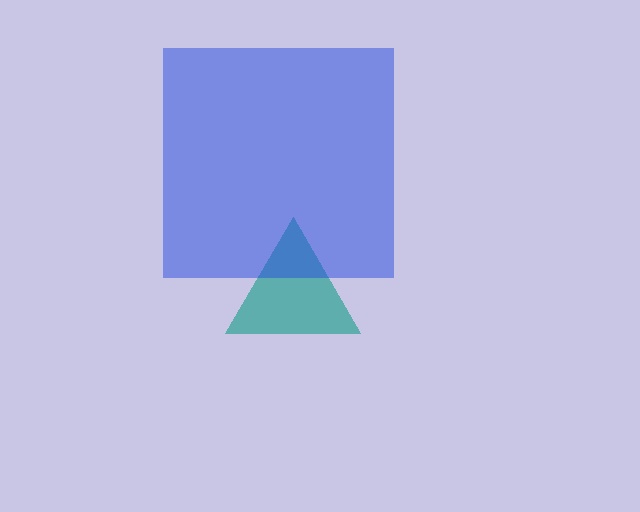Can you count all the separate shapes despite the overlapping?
Yes, there are 2 separate shapes.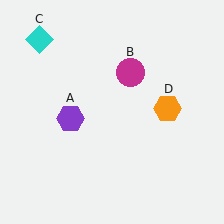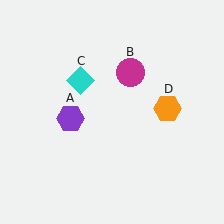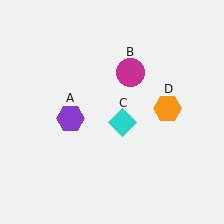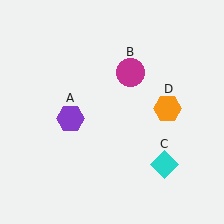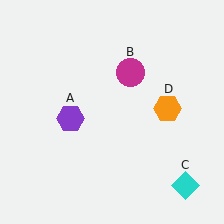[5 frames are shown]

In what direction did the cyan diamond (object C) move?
The cyan diamond (object C) moved down and to the right.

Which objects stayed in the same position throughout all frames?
Purple hexagon (object A) and magenta circle (object B) and orange hexagon (object D) remained stationary.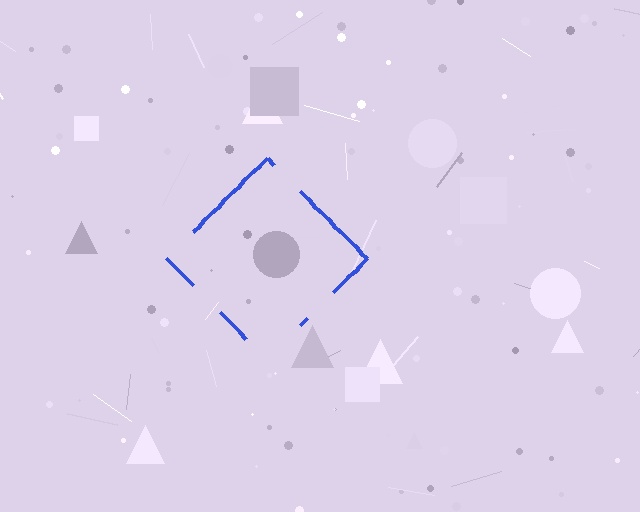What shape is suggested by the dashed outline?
The dashed outline suggests a diamond.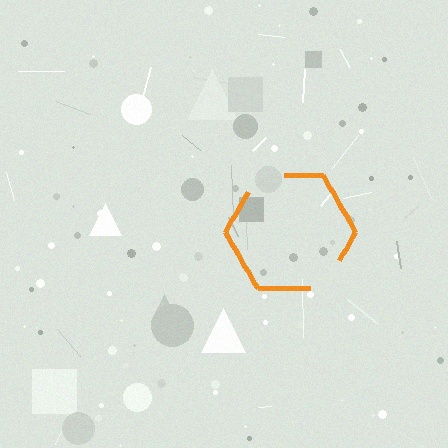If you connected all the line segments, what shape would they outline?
They would outline a hexagon.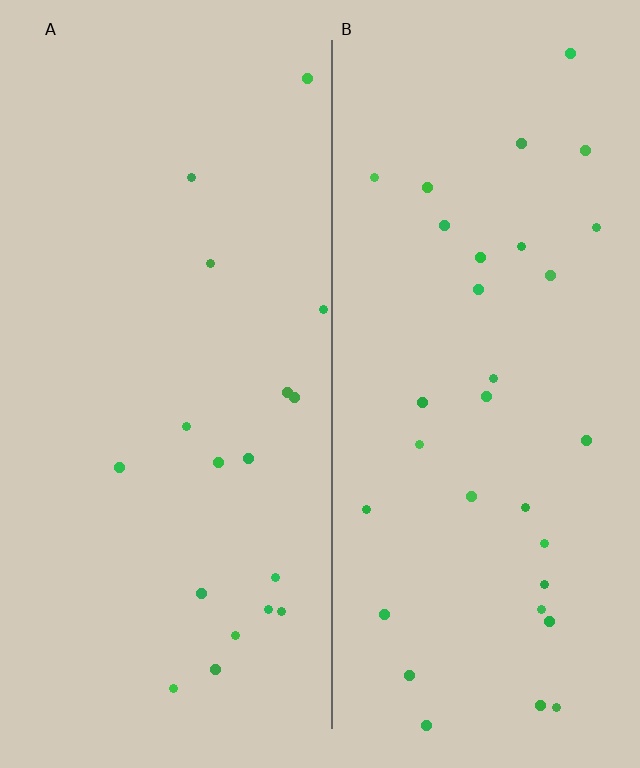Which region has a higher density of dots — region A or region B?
B (the right).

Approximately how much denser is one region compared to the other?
Approximately 1.8× — region B over region A.